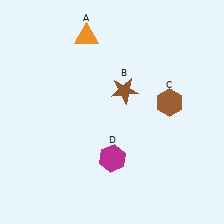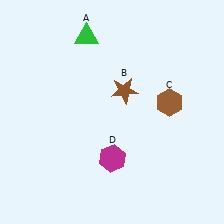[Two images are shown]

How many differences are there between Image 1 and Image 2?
There is 1 difference between the two images.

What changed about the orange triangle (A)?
In Image 1, A is orange. In Image 2, it changed to green.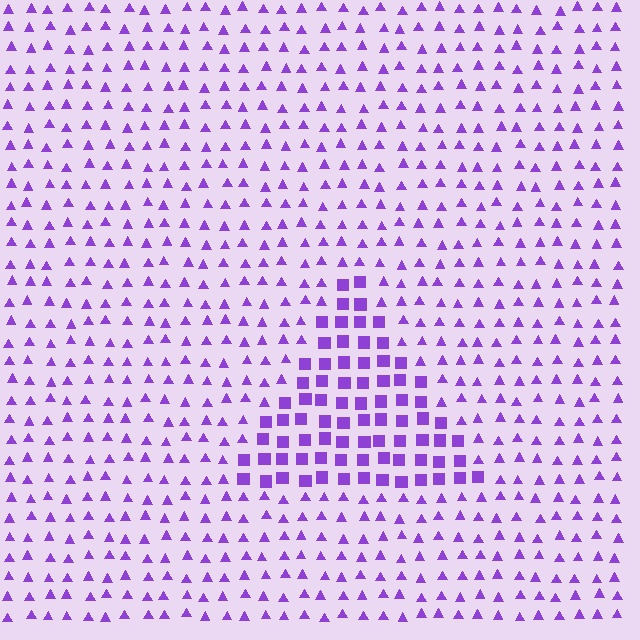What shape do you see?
I see a triangle.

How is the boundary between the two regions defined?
The boundary is defined by a change in element shape: squares inside vs. triangles outside. All elements share the same color and spacing.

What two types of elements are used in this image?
The image uses squares inside the triangle region and triangles outside it.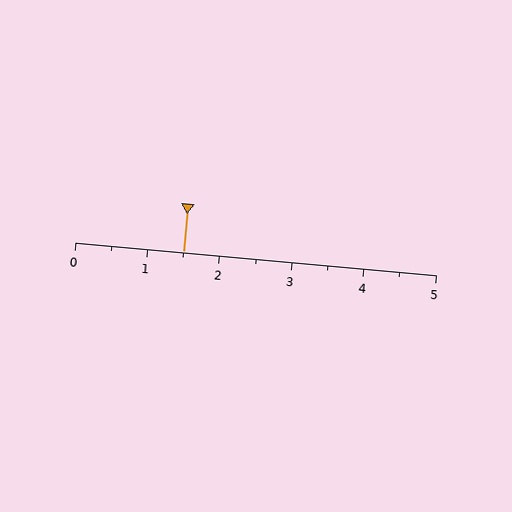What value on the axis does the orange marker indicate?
The marker indicates approximately 1.5.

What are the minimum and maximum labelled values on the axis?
The axis runs from 0 to 5.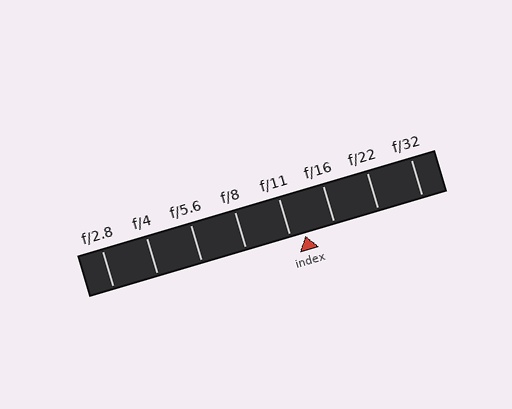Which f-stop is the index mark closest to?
The index mark is closest to f/11.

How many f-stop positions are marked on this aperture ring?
There are 8 f-stop positions marked.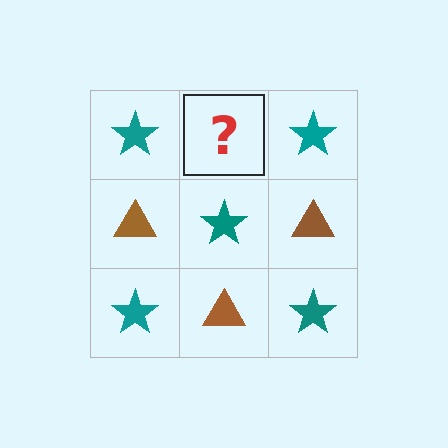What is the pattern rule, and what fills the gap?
The rule is that it alternates teal star and brown triangle in a checkerboard pattern. The gap should be filled with a brown triangle.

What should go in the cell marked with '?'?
The missing cell should contain a brown triangle.